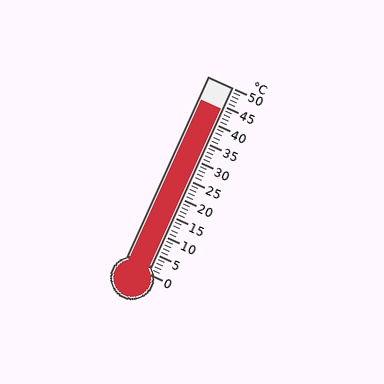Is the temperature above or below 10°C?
The temperature is above 10°C.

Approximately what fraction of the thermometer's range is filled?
The thermometer is filled to approximately 90% of its range.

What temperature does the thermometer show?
The thermometer shows approximately 44°C.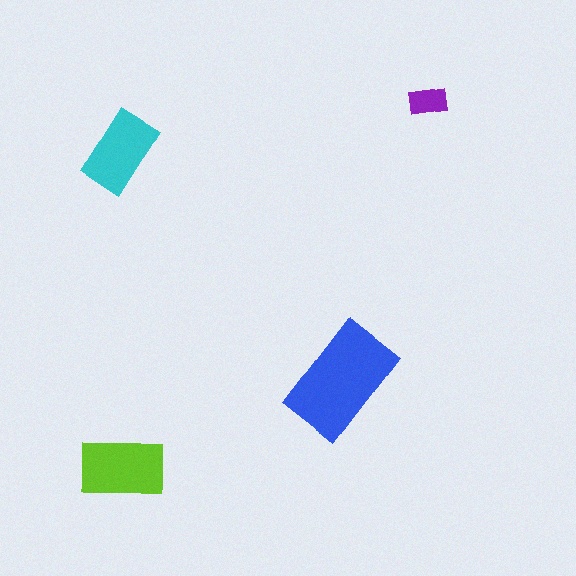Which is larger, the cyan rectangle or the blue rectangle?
The blue one.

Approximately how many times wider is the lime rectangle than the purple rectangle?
About 2 times wider.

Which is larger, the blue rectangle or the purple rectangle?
The blue one.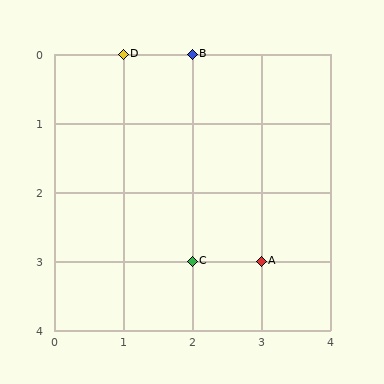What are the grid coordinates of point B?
Point B is at grid coordinates (2, 0).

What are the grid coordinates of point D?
Point D is at grid coordinates (1, 0).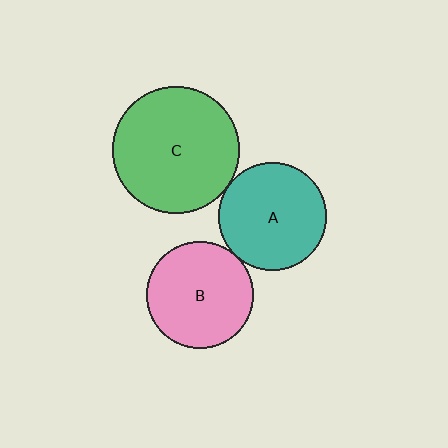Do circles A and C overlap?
Yes.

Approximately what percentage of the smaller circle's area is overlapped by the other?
Approximately 5%.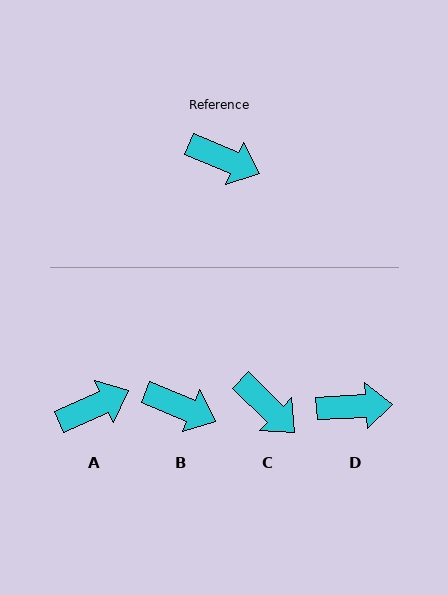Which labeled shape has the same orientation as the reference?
B.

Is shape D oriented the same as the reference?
No, it is off by about 26 degrees.